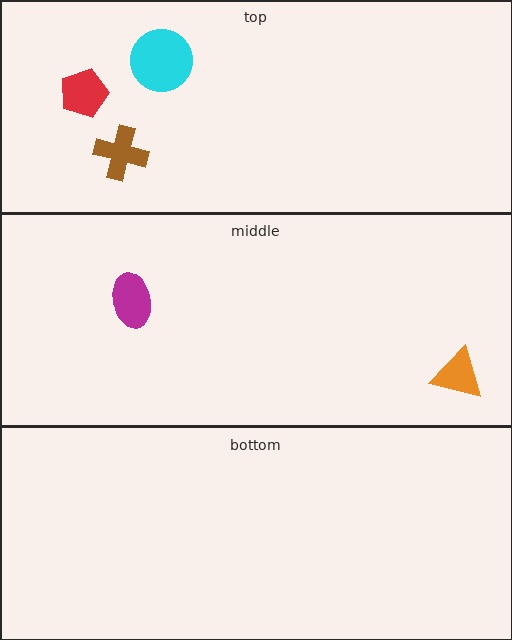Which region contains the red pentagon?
The top region.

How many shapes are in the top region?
3.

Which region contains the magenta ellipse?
The middle region.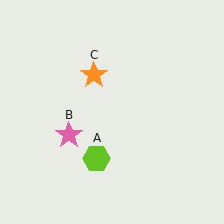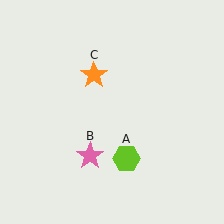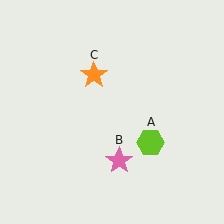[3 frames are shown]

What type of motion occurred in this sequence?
The lime hexagon (object A), pink star (object B) rotated counterclockwise around the center of the scene.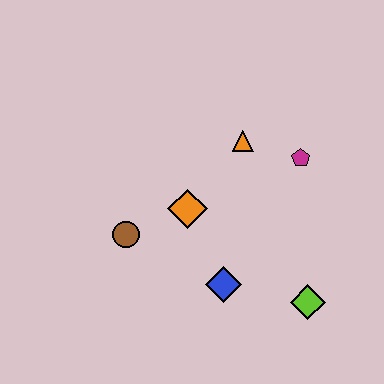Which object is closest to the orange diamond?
The brown circle is closest to the orange diamond.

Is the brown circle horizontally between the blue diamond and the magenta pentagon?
No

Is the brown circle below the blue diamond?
No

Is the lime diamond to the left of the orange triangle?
No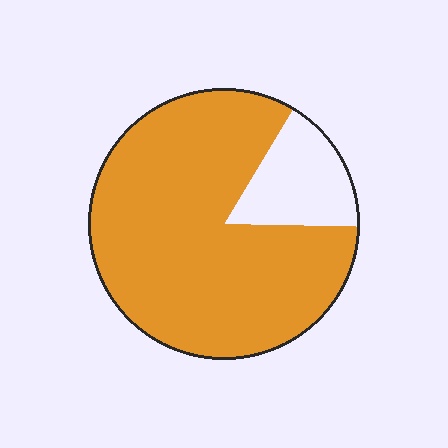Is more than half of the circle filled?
Yes.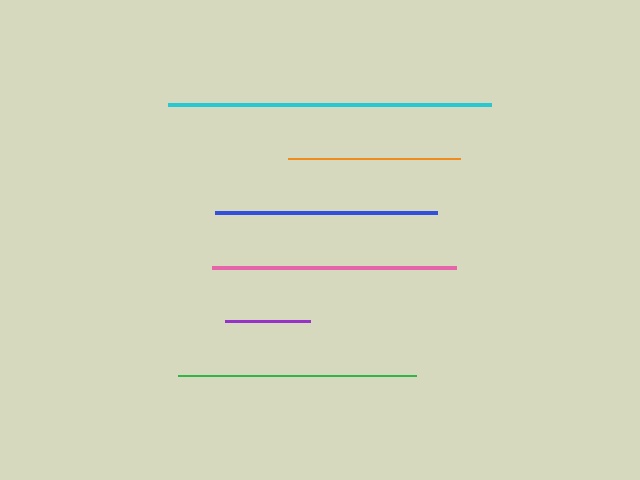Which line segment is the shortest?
The purple line is the shortest at approximately 85 pixels.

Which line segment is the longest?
The cyan line is the longest at approximately 323 pixels.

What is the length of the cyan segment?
The cyan segment is approximately 323 pixels long.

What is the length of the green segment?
The green segment is approximately 238 pixels long.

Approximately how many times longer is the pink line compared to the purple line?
The pink line is approximately 2.9 times the length of the purple line.